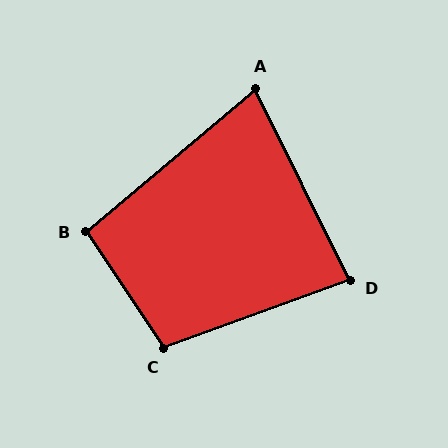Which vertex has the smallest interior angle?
A, at approximately 76 degrees.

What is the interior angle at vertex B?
Approximately 96 degrees (obtuse).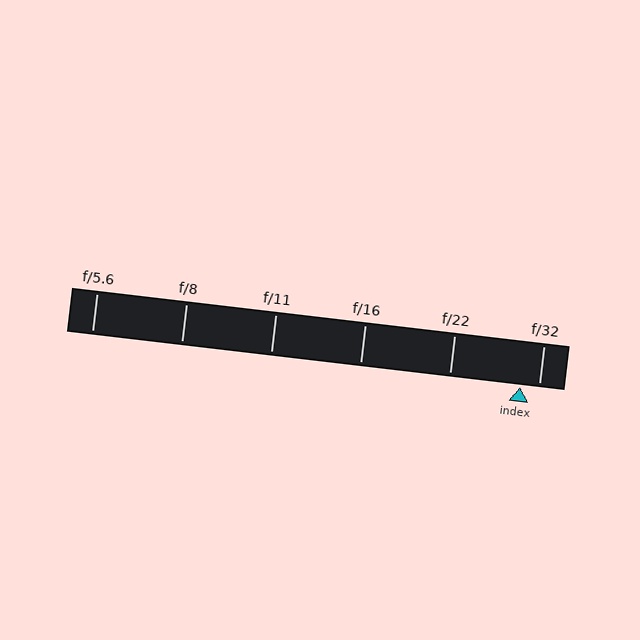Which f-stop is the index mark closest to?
The index mark is closest to f/32.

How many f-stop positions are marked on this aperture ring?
There are 6 f-stop positions marked.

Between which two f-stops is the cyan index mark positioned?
The index mark is between f/22 and f/32.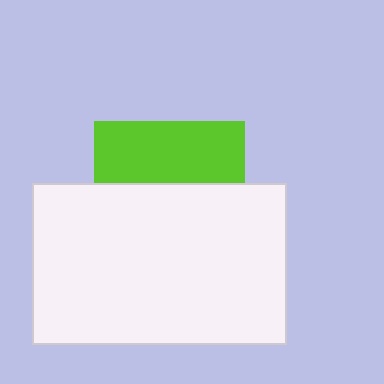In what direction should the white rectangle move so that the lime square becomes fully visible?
The white rectangle should move down. That is the shortest direction to clear the overlap and leave the lime square fully visible.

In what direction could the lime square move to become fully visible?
The lime square could move up. That would shift it out from behind the white rectangle entirely.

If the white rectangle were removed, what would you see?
You would see the complete lime square.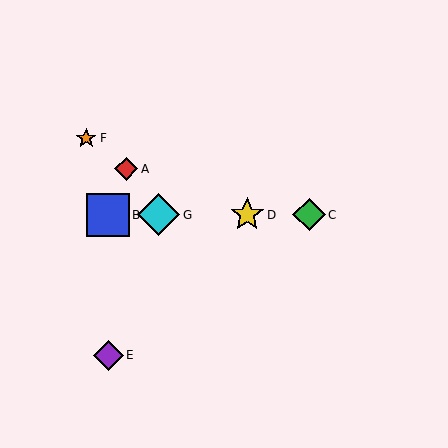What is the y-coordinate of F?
Object F is at y≈138.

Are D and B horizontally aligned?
Yes, both are at y≈215.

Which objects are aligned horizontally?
Objects B, C, D, G are aligned horizontally.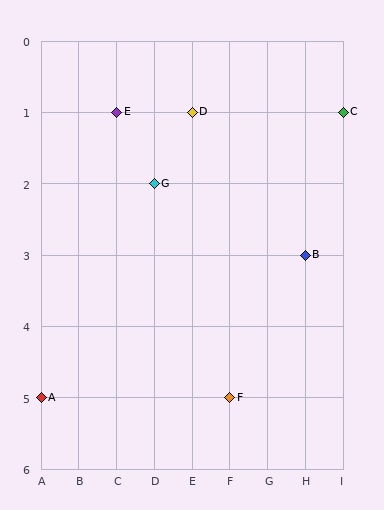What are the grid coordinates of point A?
Point A is at grid coordinates (A, 5).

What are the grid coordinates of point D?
Point D is at grid coordinates (E, 1).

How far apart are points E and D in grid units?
Points E and D are 2 columns apart.